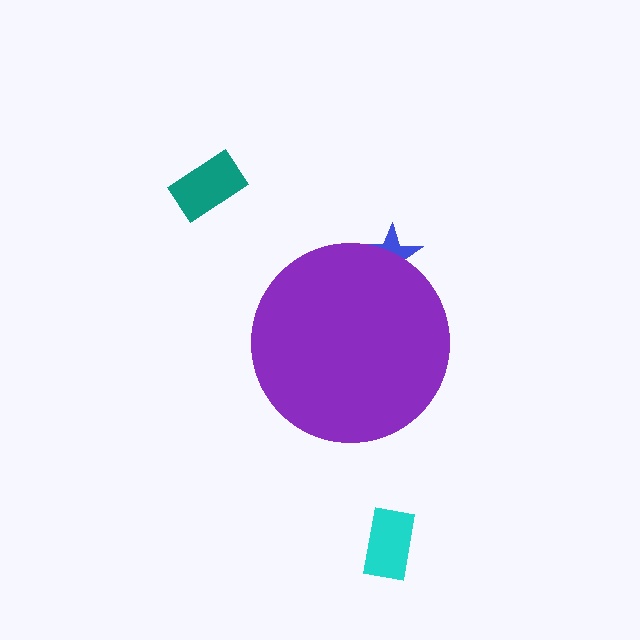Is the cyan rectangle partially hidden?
No, the cyan rectangle is fully visible.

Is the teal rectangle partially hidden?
No, the teal rectangle is fully visible.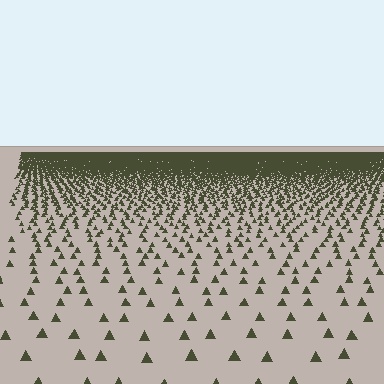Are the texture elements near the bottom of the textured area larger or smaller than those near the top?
Larger. Near the bottom, elements are closer to the viewer and appear at a bigger on-screen size.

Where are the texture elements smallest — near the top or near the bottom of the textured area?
Near the top.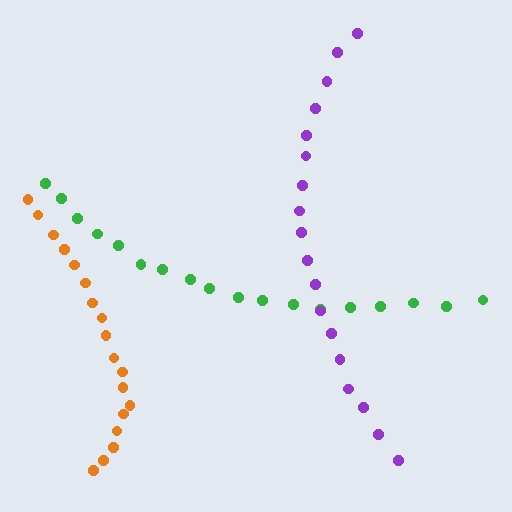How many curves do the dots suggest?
There are 3 distinct paths.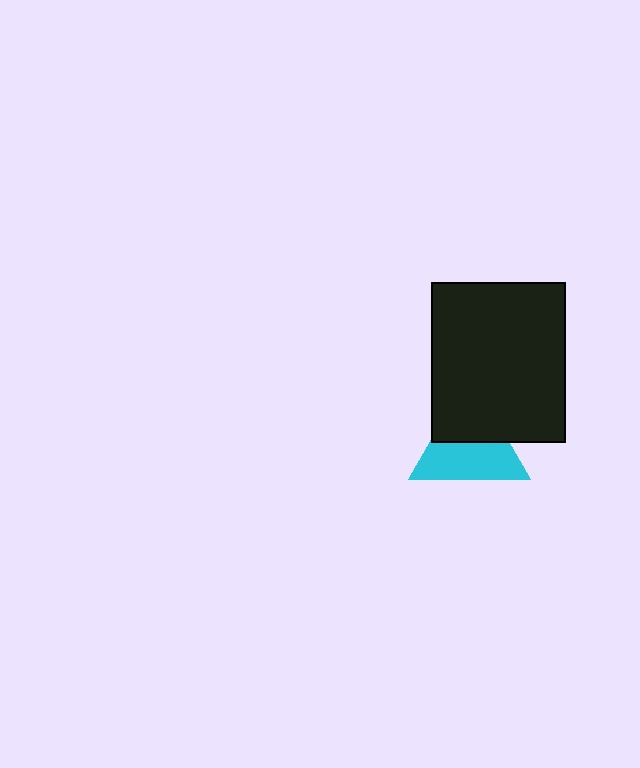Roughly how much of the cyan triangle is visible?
About half of it is visible (roughly 56%).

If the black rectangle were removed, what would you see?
You would see the complete cyan triangle.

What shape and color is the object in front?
The object in front is a black rectangle.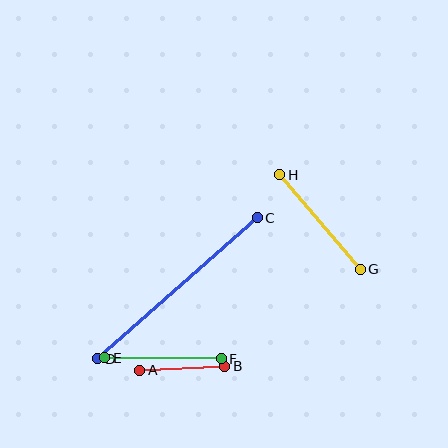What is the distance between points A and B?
The distance is approximately 85 pixels.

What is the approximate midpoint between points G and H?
The midpoint is at approximately (320, 222) pixels.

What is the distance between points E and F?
The distance is approximately 117 pixels.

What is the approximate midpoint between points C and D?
The midpoint is at approximately (177, 288) pixels.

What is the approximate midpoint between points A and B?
The midpoint is at approximately (182, 368) pixels.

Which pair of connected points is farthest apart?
Points C and D are farthest apart.